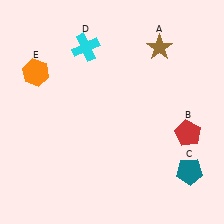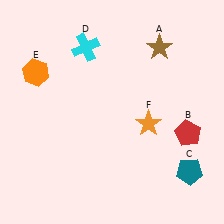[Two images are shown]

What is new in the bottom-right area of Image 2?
An orange star (F) was added in the bottom-right area of Image 2.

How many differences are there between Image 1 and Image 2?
There is 1 difference between the two images.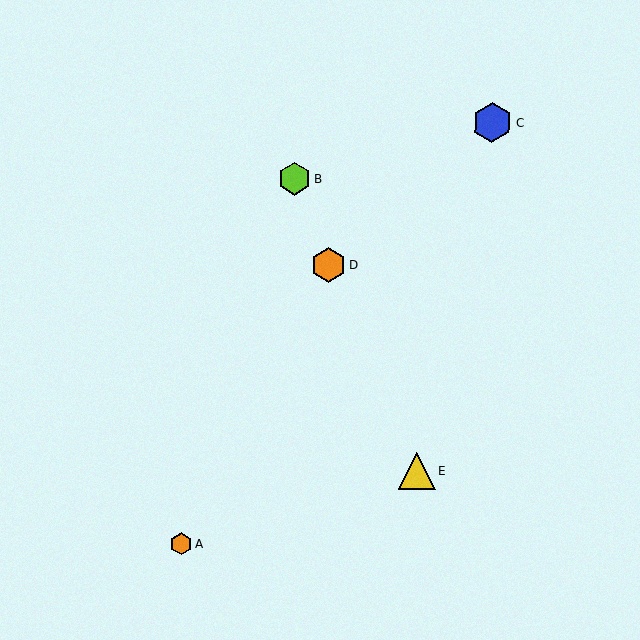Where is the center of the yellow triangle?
The center of the yellow triangle is at (417, 471).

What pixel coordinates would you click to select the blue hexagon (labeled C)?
Click at (492, 123) to select the blue hexagon C.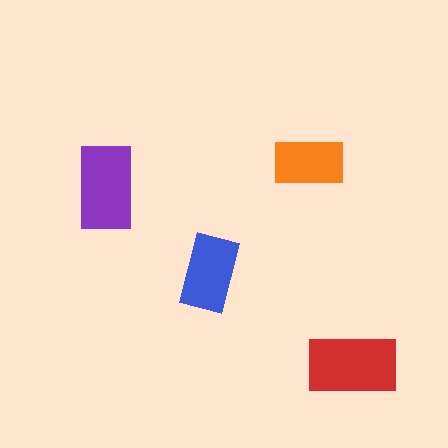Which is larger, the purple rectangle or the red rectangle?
The red one.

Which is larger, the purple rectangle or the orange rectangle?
The purple one.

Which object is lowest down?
The red rectangle is bottommost.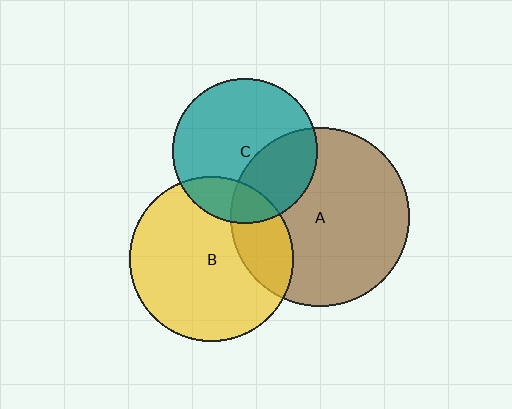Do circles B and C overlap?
Yes.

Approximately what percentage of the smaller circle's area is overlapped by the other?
Approximately 20%.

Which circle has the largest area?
Circle A (brown).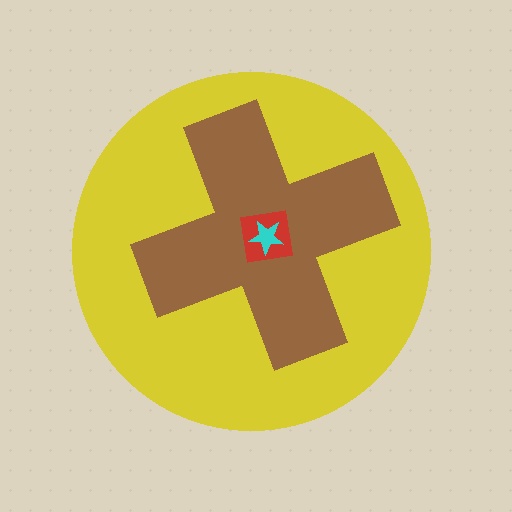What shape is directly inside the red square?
The cyan star.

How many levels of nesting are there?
4.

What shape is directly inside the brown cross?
The red square.